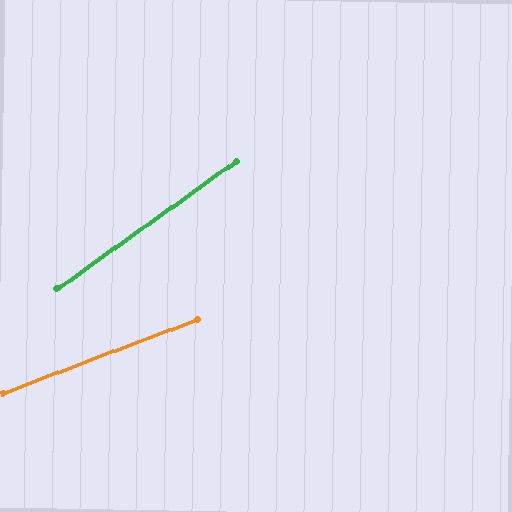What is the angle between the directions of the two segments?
Approximately 14 degrees.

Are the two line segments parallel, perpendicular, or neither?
Neither parallel nor perpendicular — they differ by about 14°.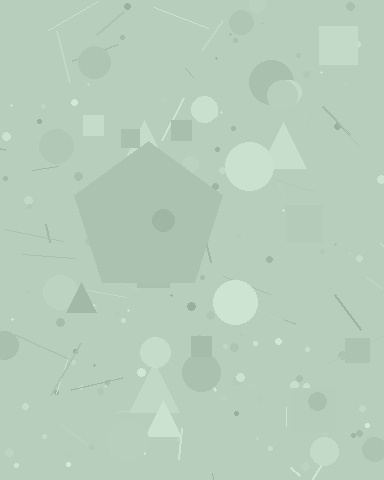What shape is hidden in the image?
A pentagon is hidden in the image.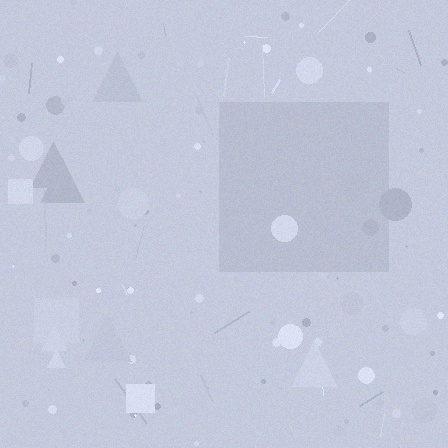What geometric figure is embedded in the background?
A square is embedded in the background.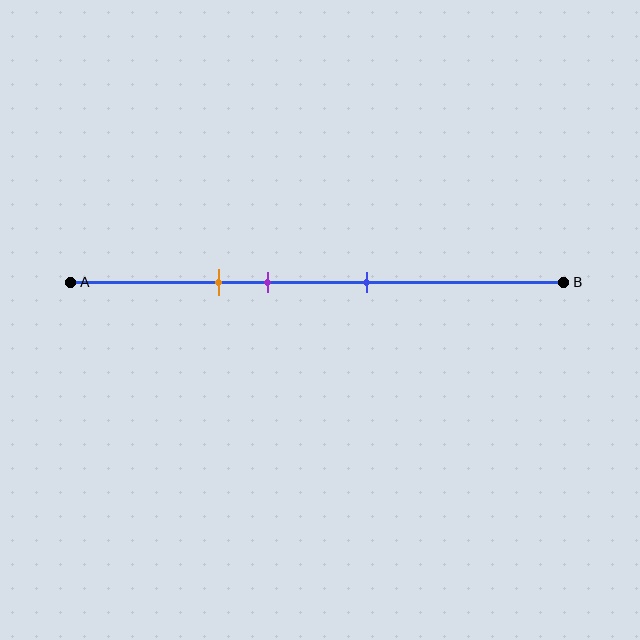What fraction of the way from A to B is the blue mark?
The blue mark is approximately 60% (0.6) of the way from A to B.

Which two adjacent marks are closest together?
The orange and purple marks are the closest adjacent pair.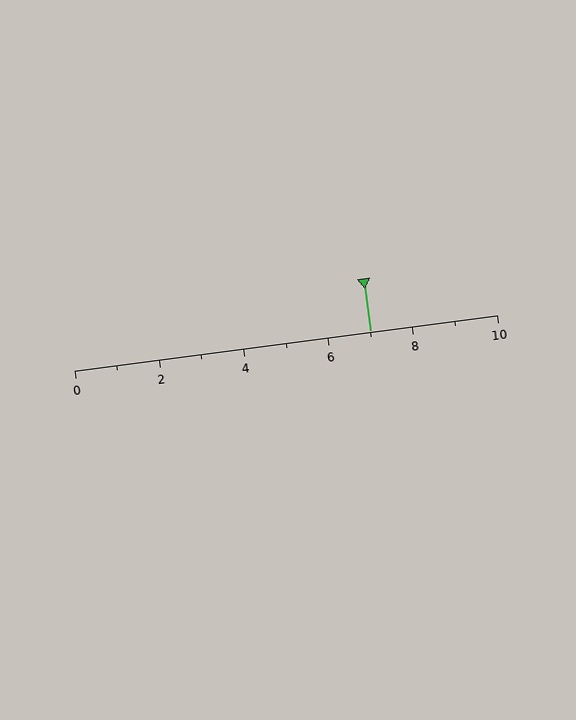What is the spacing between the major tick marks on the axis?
The major ticks are spaced 2 apart.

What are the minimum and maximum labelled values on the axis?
The axis runs from 0 to 10.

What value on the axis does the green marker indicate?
The marker indicates approximately 7.